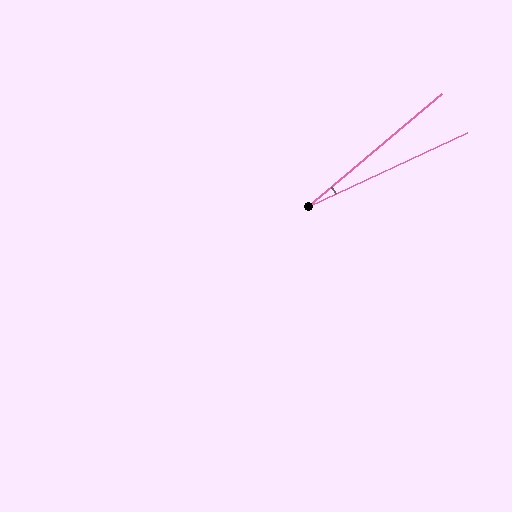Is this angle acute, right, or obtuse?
It is acute.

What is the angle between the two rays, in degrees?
Approximately 15 degrees.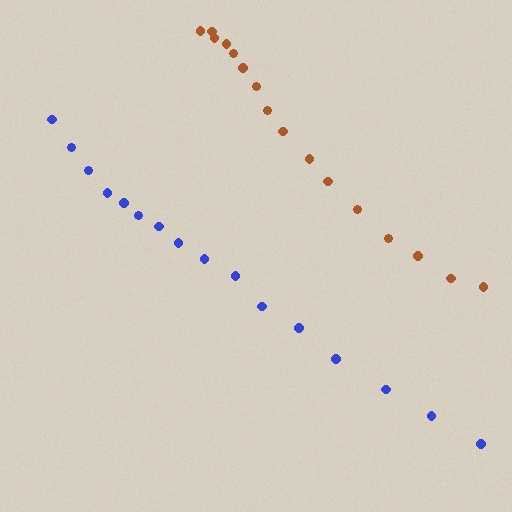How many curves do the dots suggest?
There are 2 distinct paths.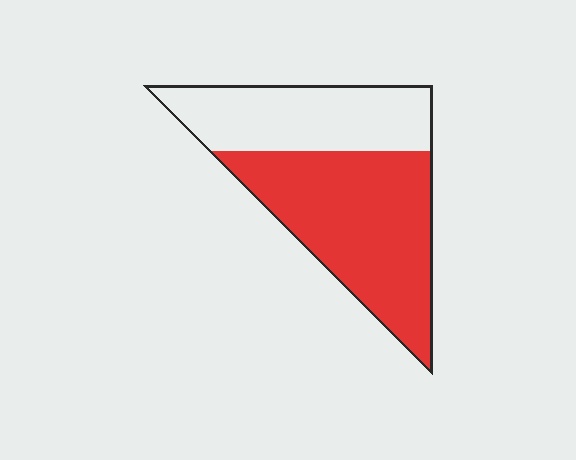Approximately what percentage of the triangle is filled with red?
Approximately 60%.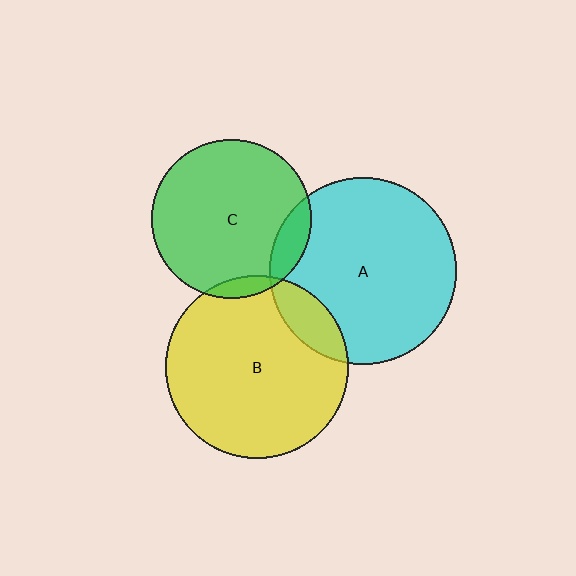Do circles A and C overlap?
Yes.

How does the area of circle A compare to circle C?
Approximately 1.4 times.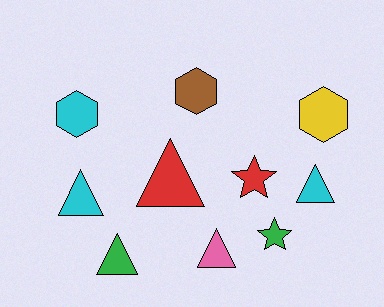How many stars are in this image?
There are 2 stars.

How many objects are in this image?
There are 10 objects.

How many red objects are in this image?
There are 2 red objects.